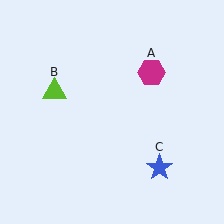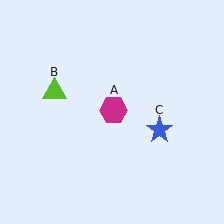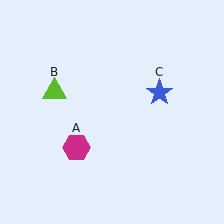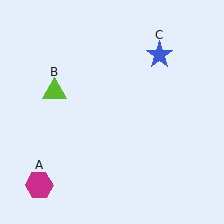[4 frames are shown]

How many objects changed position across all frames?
2 objects changed position: magenta hexagon (object A), blue star (object C).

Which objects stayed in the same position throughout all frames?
Lime triangle (object B) remained stationary.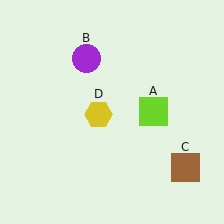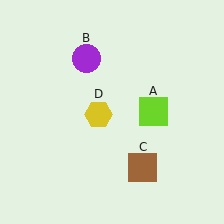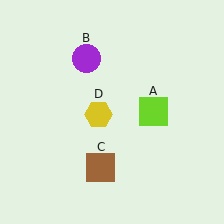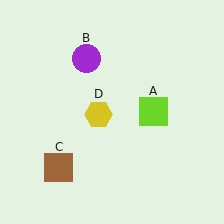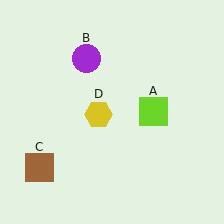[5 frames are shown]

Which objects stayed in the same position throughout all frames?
Lime square (object A) and purple circle (object B) and yellow hexagon (object D) remained stationary.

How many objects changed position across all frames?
1 object changed position: brown square (object C).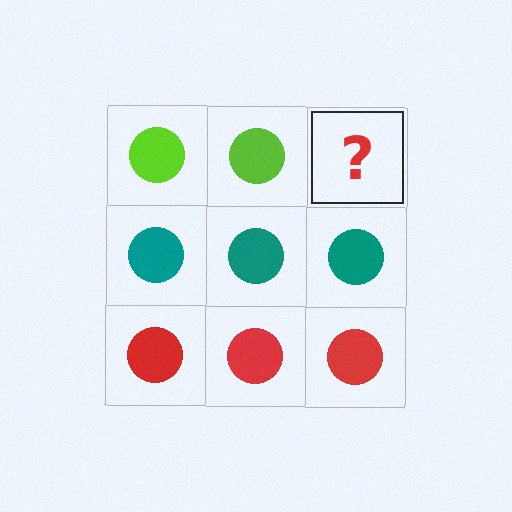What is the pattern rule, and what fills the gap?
The rule is that each row has a consistent color. The gap should be filled with a lime circle.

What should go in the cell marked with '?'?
The missing cell should contain a lime circle.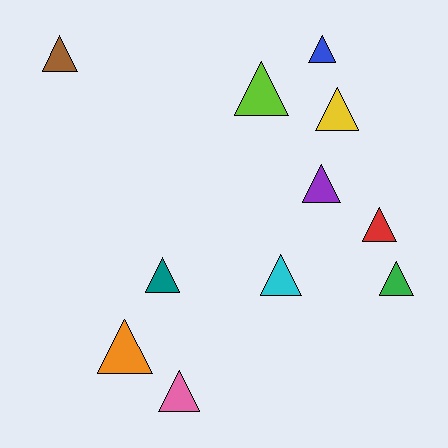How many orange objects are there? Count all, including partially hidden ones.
There is 1 orange object.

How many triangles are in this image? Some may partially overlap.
There are 11 triangles.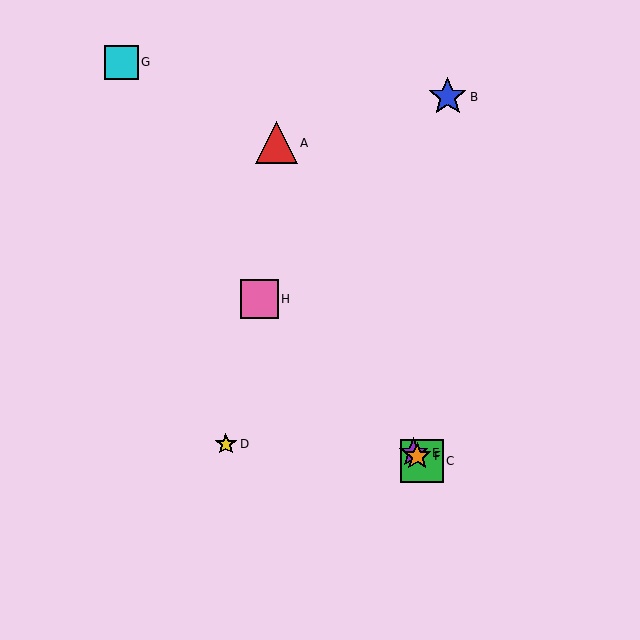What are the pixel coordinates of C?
Object C is at (422, 461).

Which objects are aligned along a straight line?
Objects C, E, F, H are aligned along a straight line.